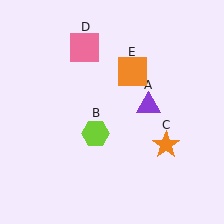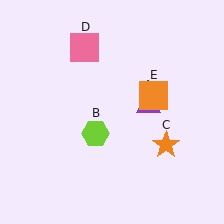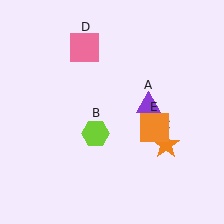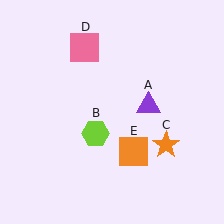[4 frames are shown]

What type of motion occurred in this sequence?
The orange square (object E) rotated clockwise around the center of the scene.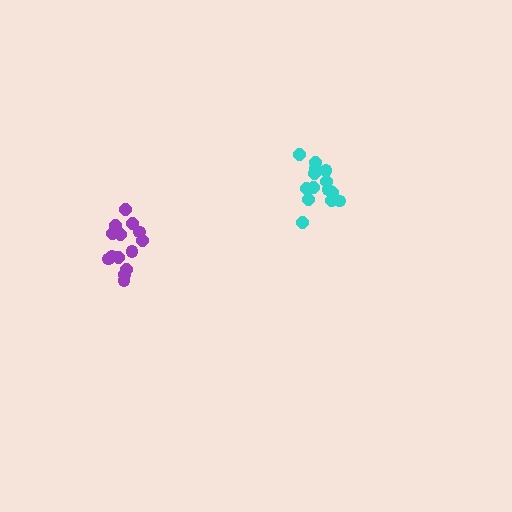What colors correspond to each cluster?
The clusters are colored: purple, cyan.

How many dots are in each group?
Group 1: 14 dots, Group 2: 14 dots (28 total).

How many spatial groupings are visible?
There are 2 spatial groupings.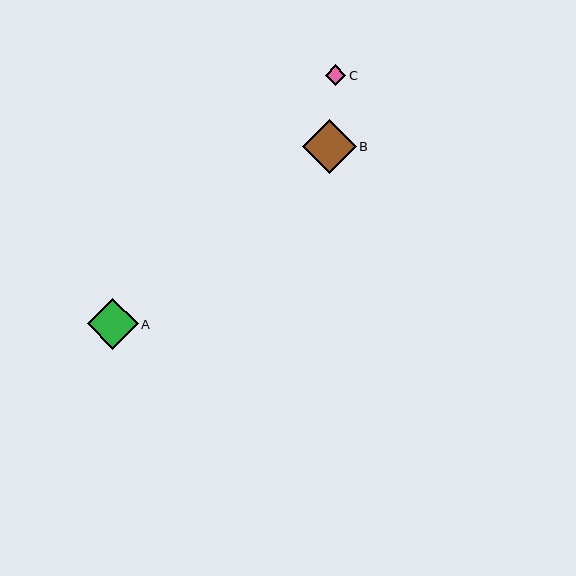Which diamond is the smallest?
Diamond C is the smallest with a size of approximately 21 pixels.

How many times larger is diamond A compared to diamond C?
Diamond A is approximately 2.5 times the size of diamond C.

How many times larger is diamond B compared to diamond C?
Diamond B is approximately 2.6 times the size of diamond C.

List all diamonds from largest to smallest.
From largest to smallest: B, A, C.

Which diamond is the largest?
Diamond B is the largest with a size of approximately 53 pixels.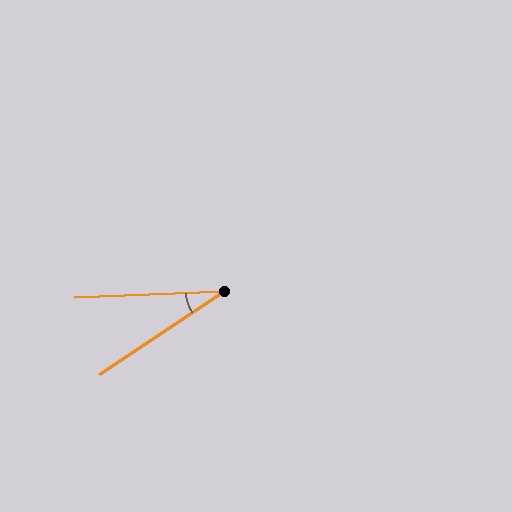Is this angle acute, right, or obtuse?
It is acute.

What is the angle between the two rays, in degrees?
Approximately 31 degrees.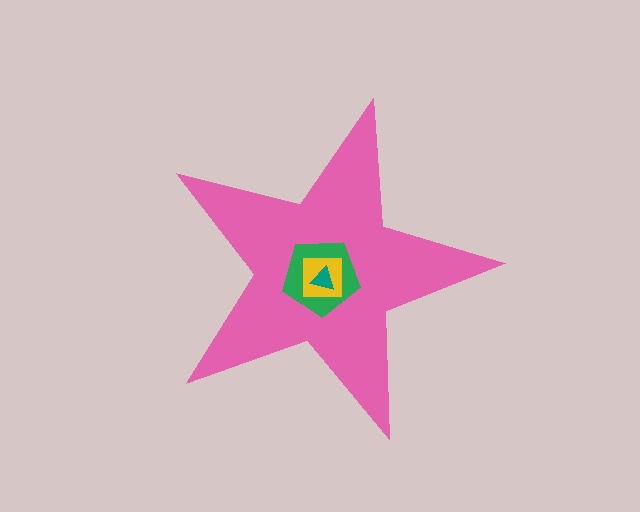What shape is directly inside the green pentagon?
The yellow square.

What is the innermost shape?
The teal triangle.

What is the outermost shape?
The pink star.